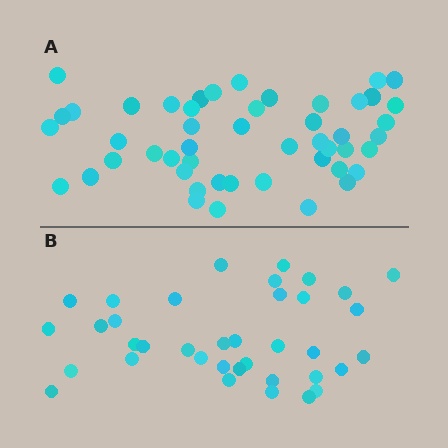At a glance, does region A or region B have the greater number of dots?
Region A (the top region) has more dots.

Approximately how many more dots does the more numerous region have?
Region A has roughly 12 or so more dots than region B.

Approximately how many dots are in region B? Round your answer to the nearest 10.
About 40 dots. (The exact count is 37, which rounds to 40.)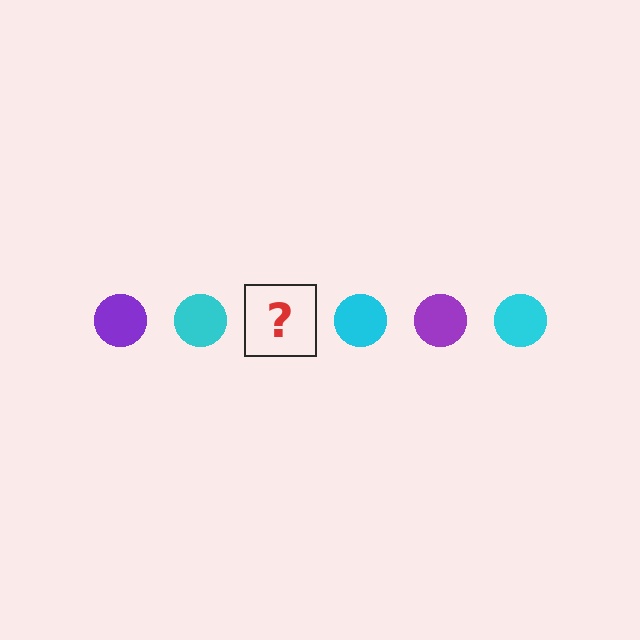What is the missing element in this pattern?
The missing element is a purple circle.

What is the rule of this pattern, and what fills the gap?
The rule is that the pattern cycles through purple, cyan circles. The gap should be filled with a purple circle.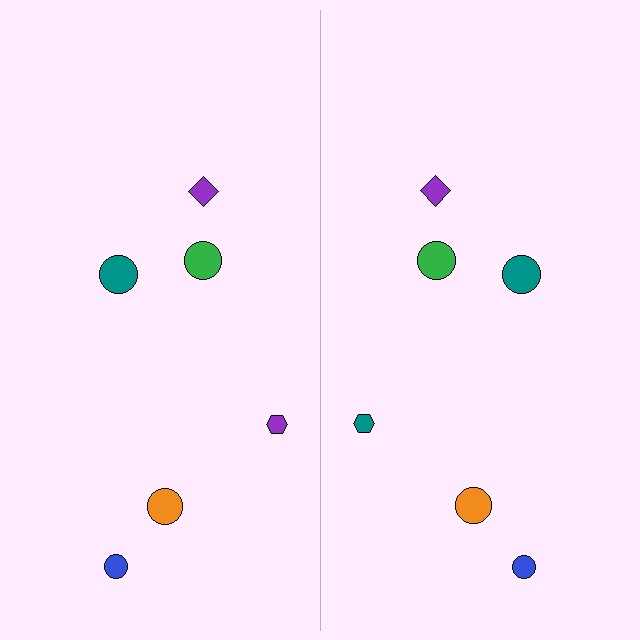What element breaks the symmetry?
The teal hexagon on the right side breaks the symmetry — its mirror counterpart is purple.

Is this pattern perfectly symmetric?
No, the pattern is not perfectly symmetric. The teal hexagon on the right side breaks the symmetry — its mirror counterpart is purple.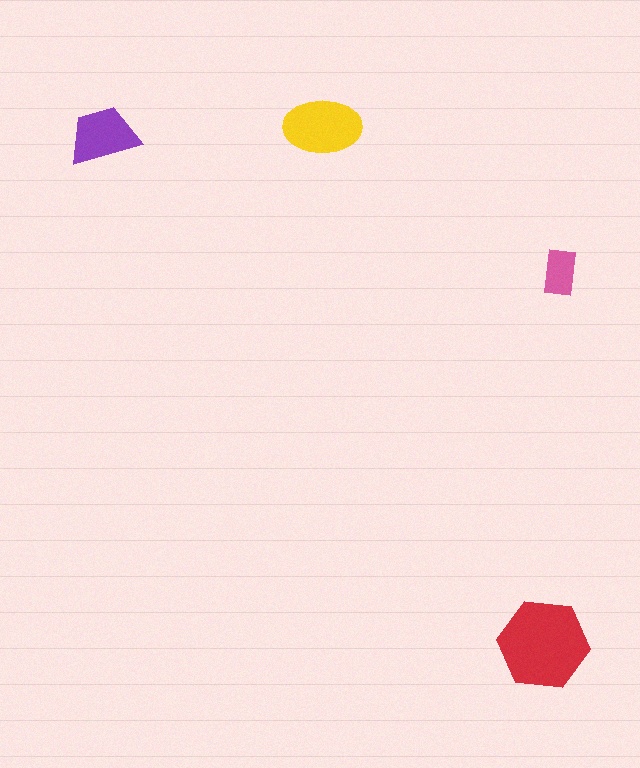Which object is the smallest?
The pink rectangle.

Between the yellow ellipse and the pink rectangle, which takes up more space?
The yellow ellipse.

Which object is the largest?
The red hexagon.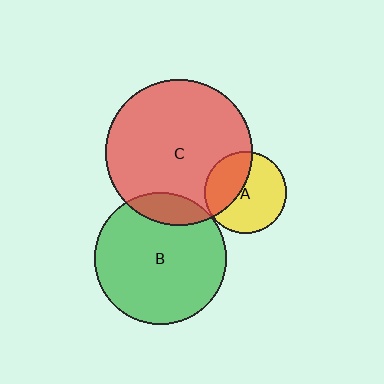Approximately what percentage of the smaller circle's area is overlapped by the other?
Approximately 40%.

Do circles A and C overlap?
Yes.